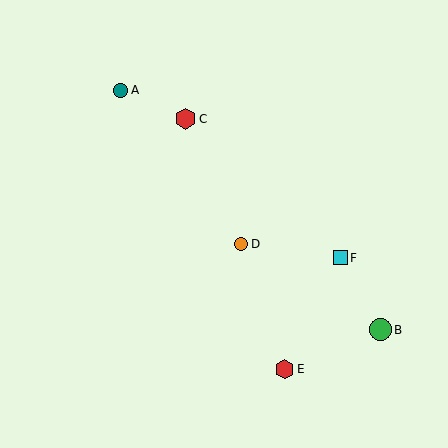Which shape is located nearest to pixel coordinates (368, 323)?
The green circle (labeled B) at (380, 330) is nearest to that location.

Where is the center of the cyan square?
The center of the cyan square is at (341, 258).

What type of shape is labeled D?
Shape D is an orange circle.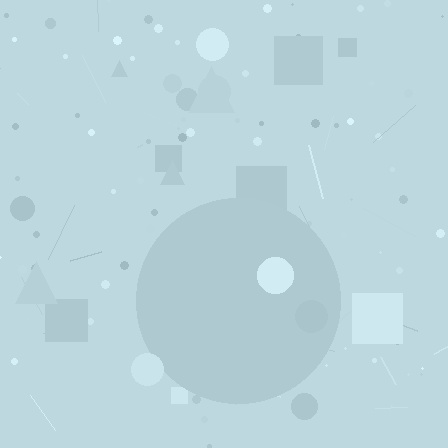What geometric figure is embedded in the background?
A circle is embedded in the background.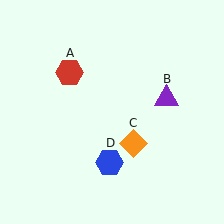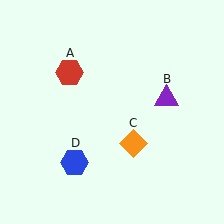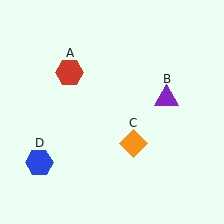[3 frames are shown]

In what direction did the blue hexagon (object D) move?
The blue hexagon (object D) moved left.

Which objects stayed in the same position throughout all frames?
Red hexagon (object A) and purple triangle (object B) and orange diamond (object C) remained stationary.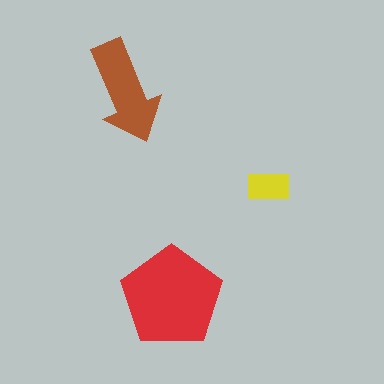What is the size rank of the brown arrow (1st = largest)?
2nd.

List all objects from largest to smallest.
The red pentagon, the brown arrow, the yellow rectangle.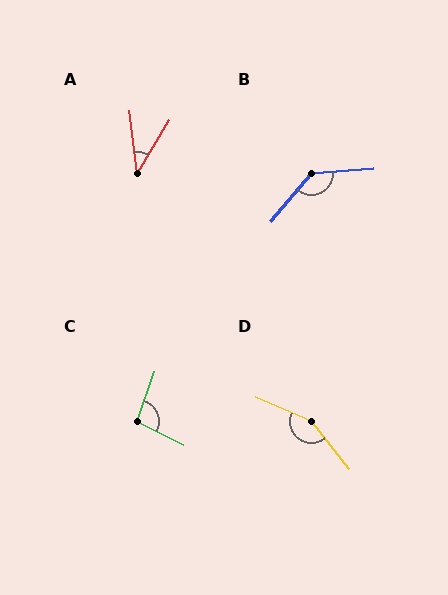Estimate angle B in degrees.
Approximately 135 degrees.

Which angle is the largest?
D, at approximately 152 degrees.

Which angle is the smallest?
A, at approximately 39 degrees.